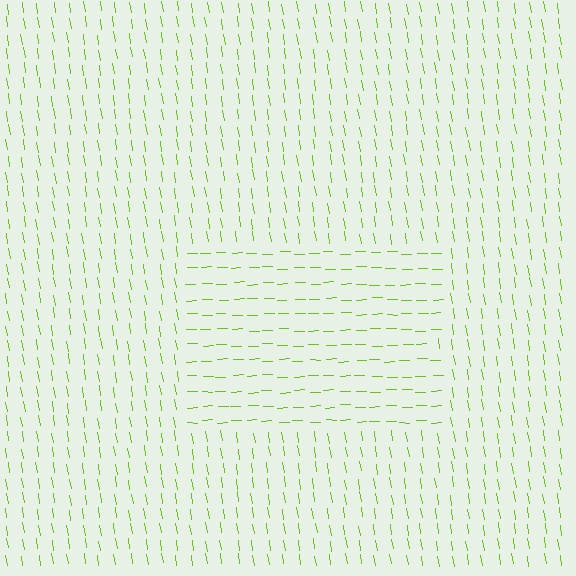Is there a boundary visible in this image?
Yes, there is a texture boundary formed by a change in line orientation.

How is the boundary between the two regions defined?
The boundary is defined purely by a change in line orientation (approximately 83 degrees difference). All lines are the same color and thickness.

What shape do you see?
I see a rectangle.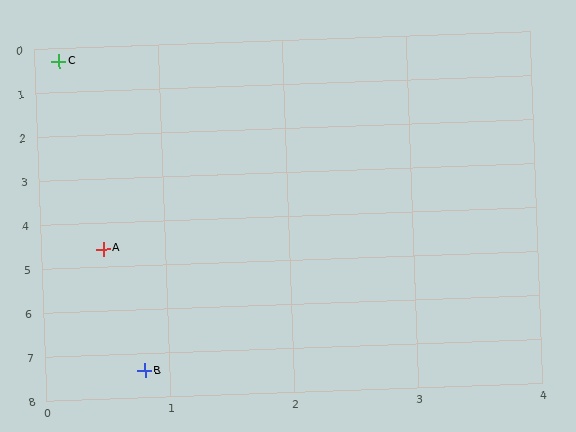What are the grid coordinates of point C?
Point C is at approximately (0.2, 0.3).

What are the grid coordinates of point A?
Point A is at approximately (0.5, 4.6).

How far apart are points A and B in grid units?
Points A and B are about 2.8 grid units apart.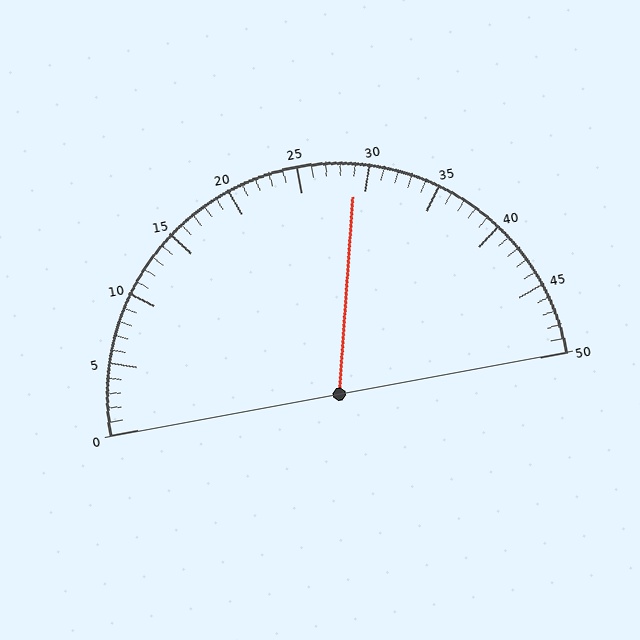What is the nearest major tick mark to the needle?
The nearest major tick mark is 30.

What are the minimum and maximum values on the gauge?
The gauge ranges from 0 to 50.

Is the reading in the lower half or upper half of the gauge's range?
The reading is in the upper half of the range (0 to 50).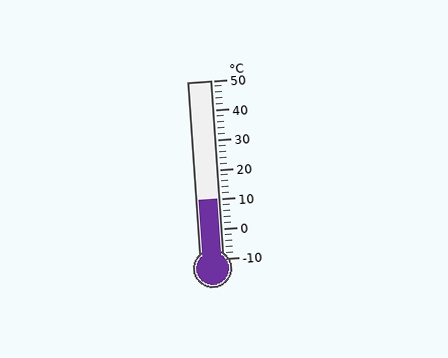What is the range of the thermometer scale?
The thermometer scale ranges from -10°C to 50°C.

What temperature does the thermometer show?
The thermometer shows approximately 10°C.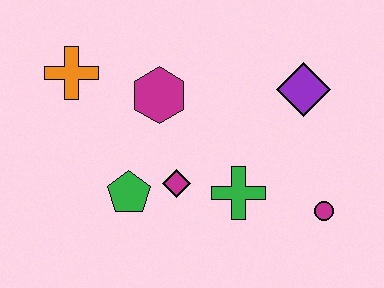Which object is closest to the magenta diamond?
The green pentagon is closest to the magenta diamond.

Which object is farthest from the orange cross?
The magenta circle is farthest from the orange cross.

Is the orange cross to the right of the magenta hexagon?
No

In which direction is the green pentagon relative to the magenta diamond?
The green pentagon is to the left of the magenta diamond.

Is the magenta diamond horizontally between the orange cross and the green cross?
Yes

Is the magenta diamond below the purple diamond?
Yes